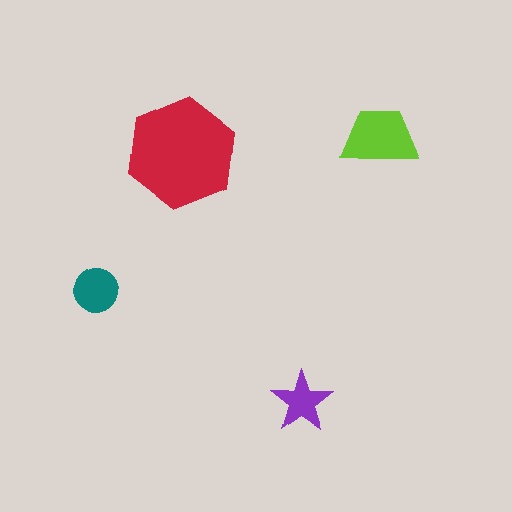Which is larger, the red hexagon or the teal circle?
The red hexagon.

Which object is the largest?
The red hexagon.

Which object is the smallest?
The purple star.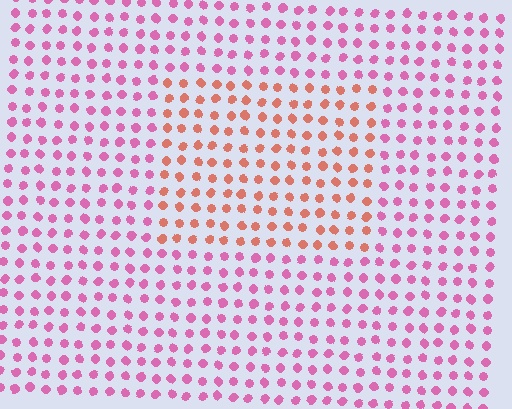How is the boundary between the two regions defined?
The boundary is defined purely by a slight shift in hue (about 45 degrees). Spacing, size, and orientation are identical on both sides.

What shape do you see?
I see a rectangle.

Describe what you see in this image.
The image is filled with small pink elements in a uniform arrangement. A rectangle-shaped region is visible where the elements are tinted to a slightly different hue, forming a subtle color boundary.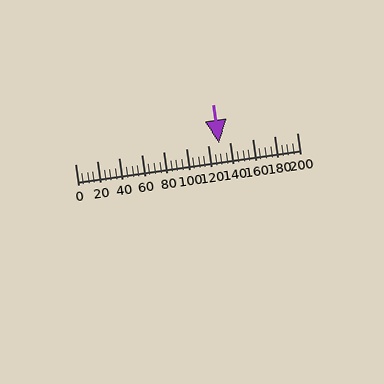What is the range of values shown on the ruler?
The ruler shows values from 0 to 200.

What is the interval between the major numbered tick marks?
The major tick marks are spaced 20 units apart.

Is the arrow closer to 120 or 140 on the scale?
The arrow is closer to 140.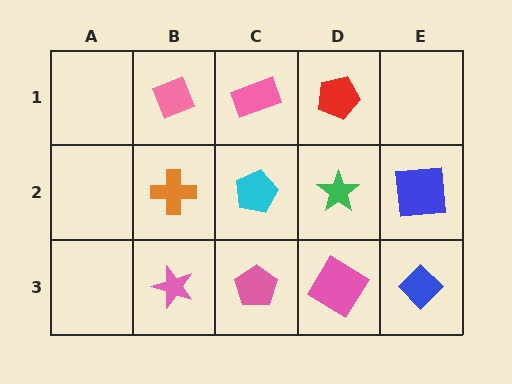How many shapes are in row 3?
4 shapes.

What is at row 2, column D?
A green star.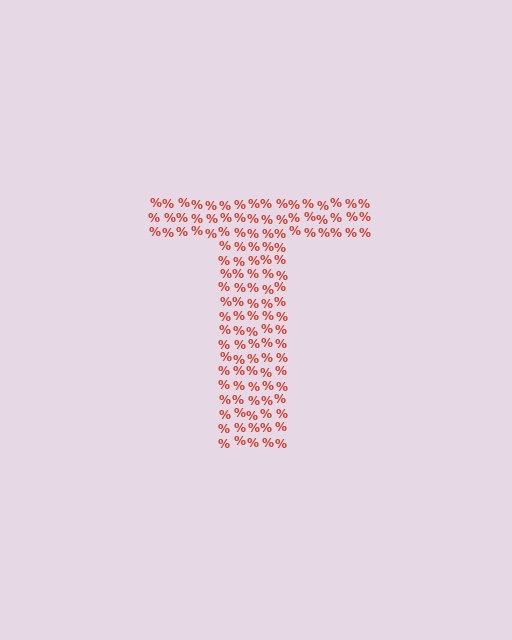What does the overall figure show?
The overall figure shows the letter T.